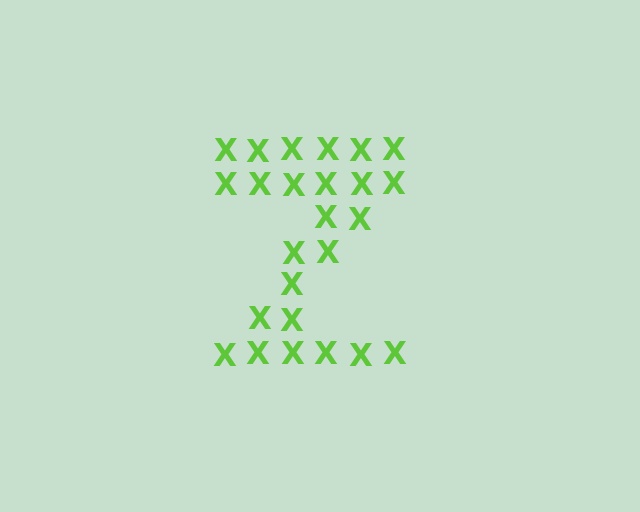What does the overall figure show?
The overall figure shows the letter Z.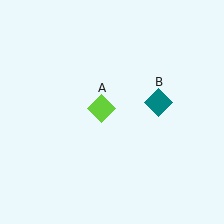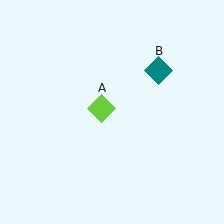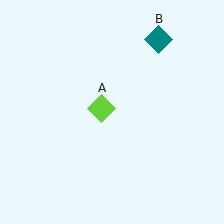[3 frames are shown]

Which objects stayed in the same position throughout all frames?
Lime diamond (object A) remained stationary.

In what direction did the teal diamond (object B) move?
The teal diamond (object B) moved up.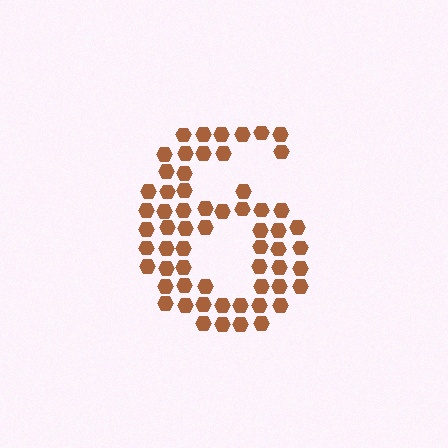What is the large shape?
The large shape is the digit 6.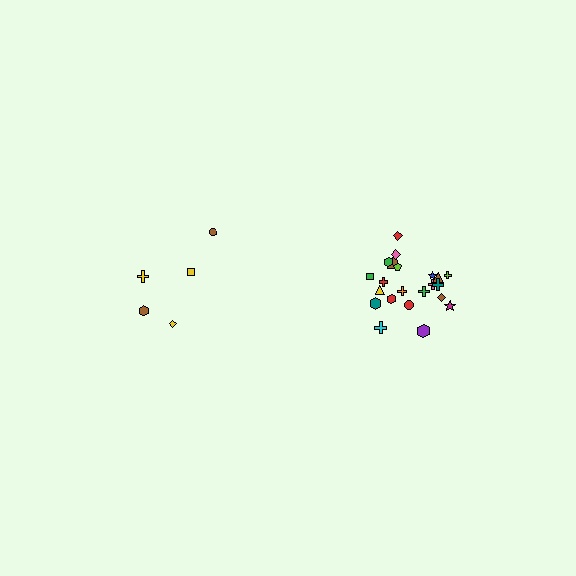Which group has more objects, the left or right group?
The right group.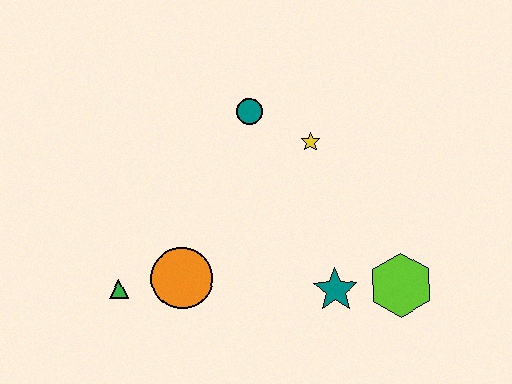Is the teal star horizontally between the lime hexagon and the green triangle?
Yes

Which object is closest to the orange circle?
The green triangle is closest to the orange circle.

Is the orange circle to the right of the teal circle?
No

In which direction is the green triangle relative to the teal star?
The green triangle is to the left of the teal star.